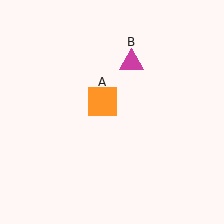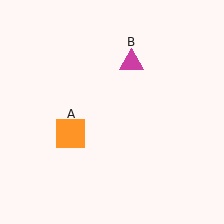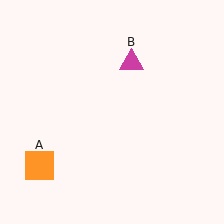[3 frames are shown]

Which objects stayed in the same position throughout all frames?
Magenta triangle (object B) remained stationary.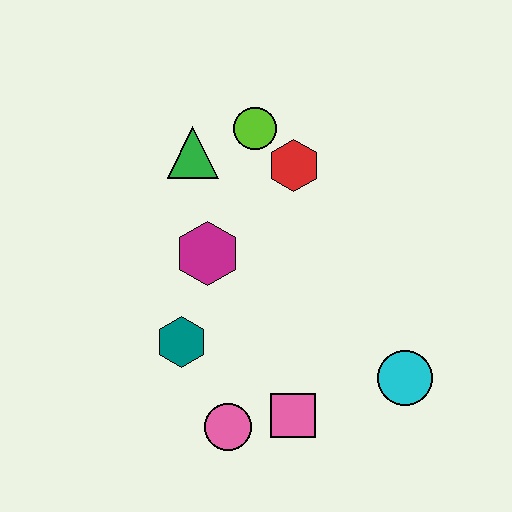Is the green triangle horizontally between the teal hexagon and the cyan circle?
Yes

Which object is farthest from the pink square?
The lime circle is farthest from the pink square.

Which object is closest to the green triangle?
The lime circle is closest to the green triangle.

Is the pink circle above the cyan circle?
No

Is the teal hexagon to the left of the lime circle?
Yes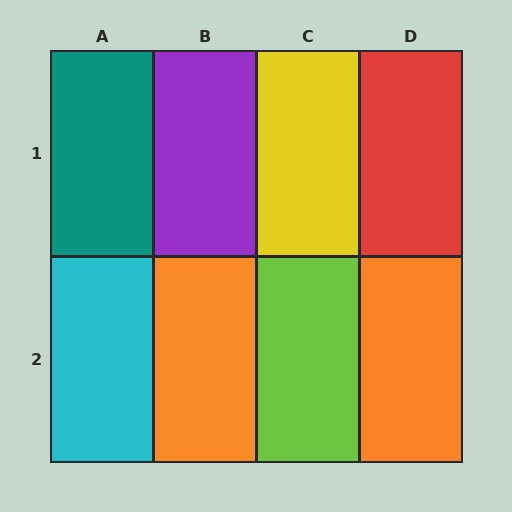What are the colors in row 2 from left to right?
Cyan, orange, lime, orange.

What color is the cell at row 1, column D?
Red.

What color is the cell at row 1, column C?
Yellow.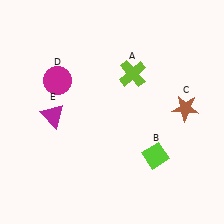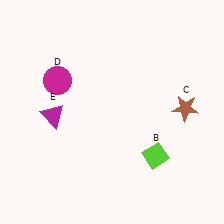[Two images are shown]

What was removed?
The lime cross (A) was removed in Image 2.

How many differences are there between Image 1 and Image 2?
There is 1 difference between the two images.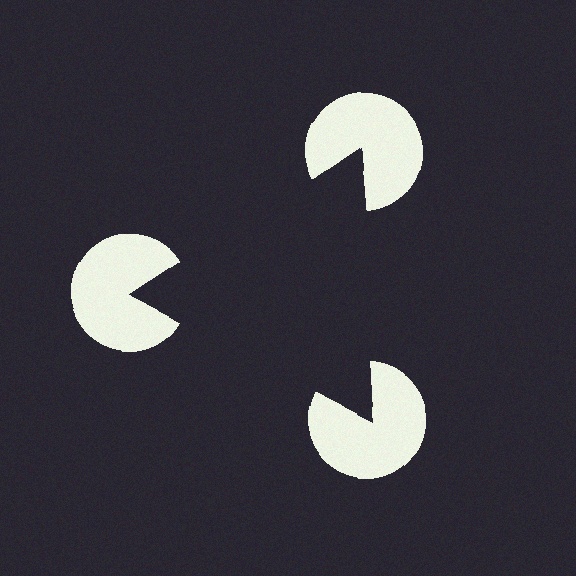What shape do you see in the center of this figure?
An illusory triangle — its edges are inferred from the aligned wedge cuts in the pac-man discs, not physically drawn.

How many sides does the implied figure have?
3 sides.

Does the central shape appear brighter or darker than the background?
It typically appears slightly darker than the background, even though no actual brightness change is drawn.